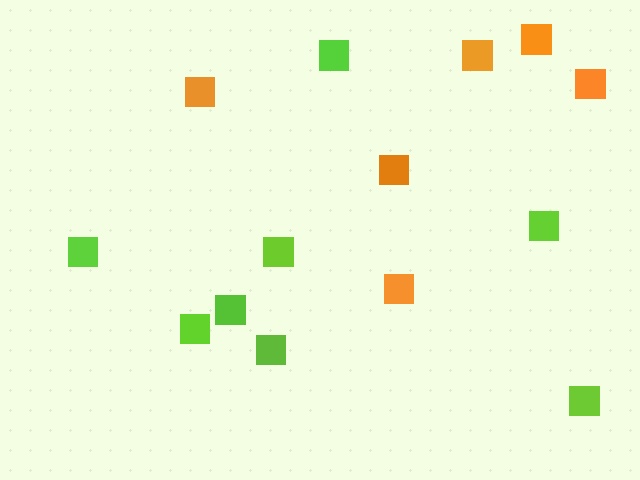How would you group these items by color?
There are 2 groups: one group of lime squares (8) and one group of orange squares (6).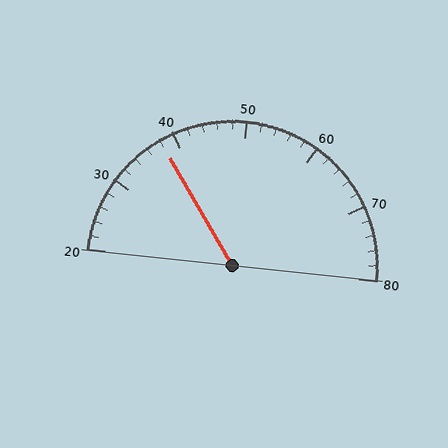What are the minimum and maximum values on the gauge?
The gauge ranges from 20 to 80.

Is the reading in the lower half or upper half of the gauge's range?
The reading is in the lower half of the range (20 to 80).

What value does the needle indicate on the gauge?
The needle indicates approximately 38.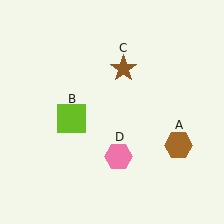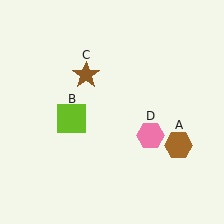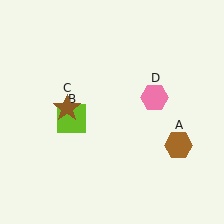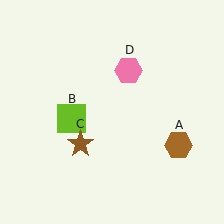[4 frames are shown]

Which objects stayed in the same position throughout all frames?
Brown hexagon (object A) and lime square (object B) remained stationary.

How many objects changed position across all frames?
2 objects changed position: brown star (object C), pink hexagon (object D).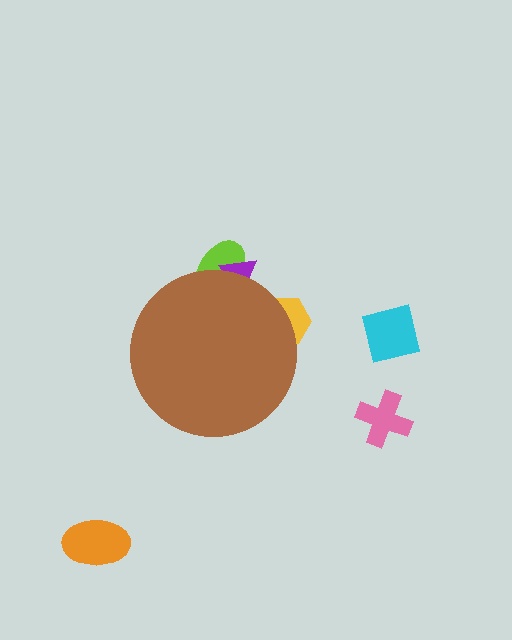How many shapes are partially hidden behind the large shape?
3 shapes are partially hidden.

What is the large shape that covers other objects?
A brown circle.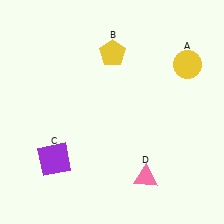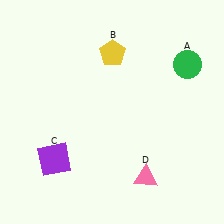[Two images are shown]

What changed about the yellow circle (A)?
In Image 1, A is yellow. In Image 2, it changed to green.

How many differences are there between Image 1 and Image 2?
There is 1 difference between the two images.